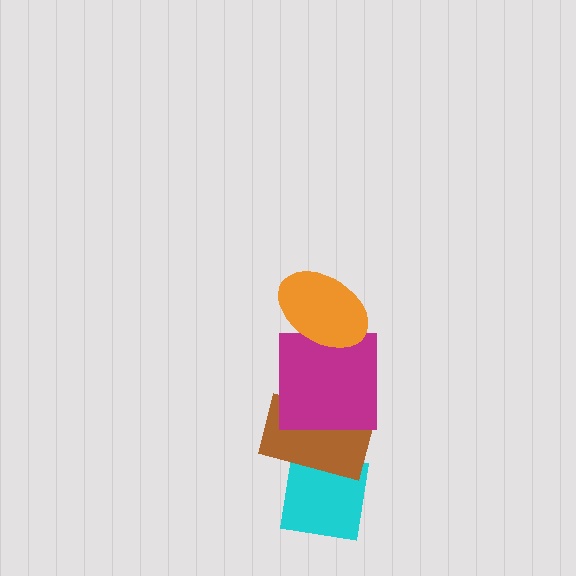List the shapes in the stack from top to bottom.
From top to bottom: the orange ellipse, the magenta square, the brown rectangle, the cyan square.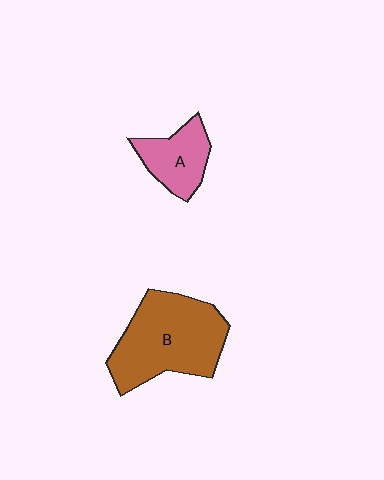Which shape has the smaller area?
Shape A (pink).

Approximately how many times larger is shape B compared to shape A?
Approximately 2.1 times.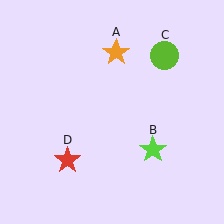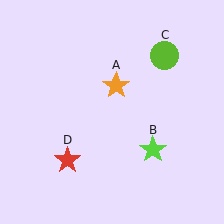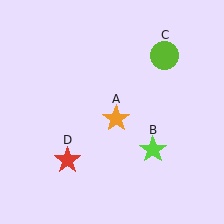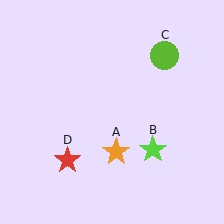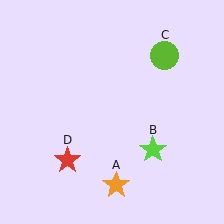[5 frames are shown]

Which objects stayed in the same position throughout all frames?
Lime star (object B) and lime circle (object C) and red star (object D) remained stationary.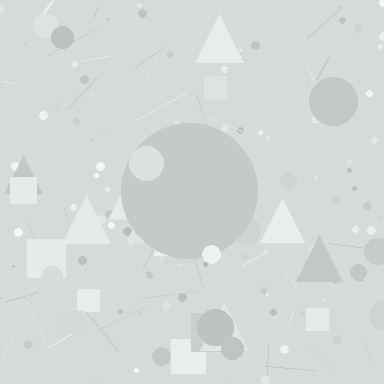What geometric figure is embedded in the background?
A circle is embedded in the background.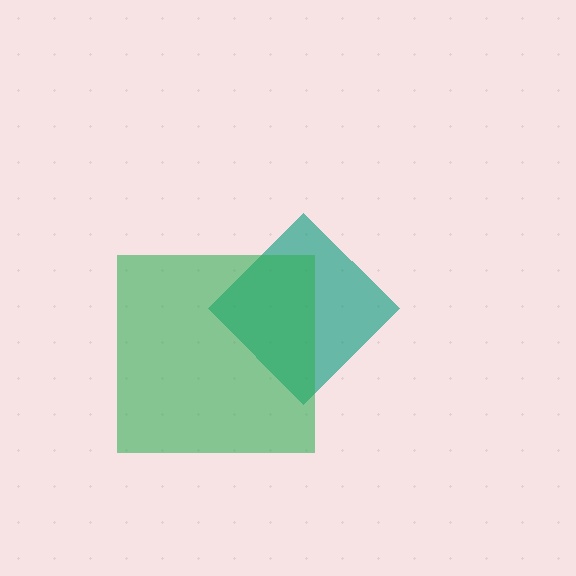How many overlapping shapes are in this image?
There are 2 overlapping shapes in the image.